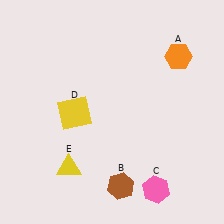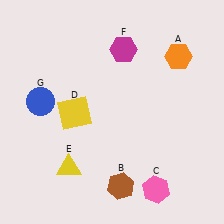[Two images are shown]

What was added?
A magenta hexagon (F), a blue circle (G) were added in Image 2.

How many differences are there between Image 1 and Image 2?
There are 2 differences between the two images.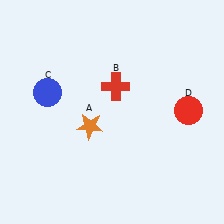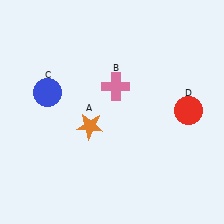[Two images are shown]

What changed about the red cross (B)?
In Image 1, B is red. In Image 2, it changed to pink.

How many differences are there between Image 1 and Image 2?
There is 1 difference between the two images.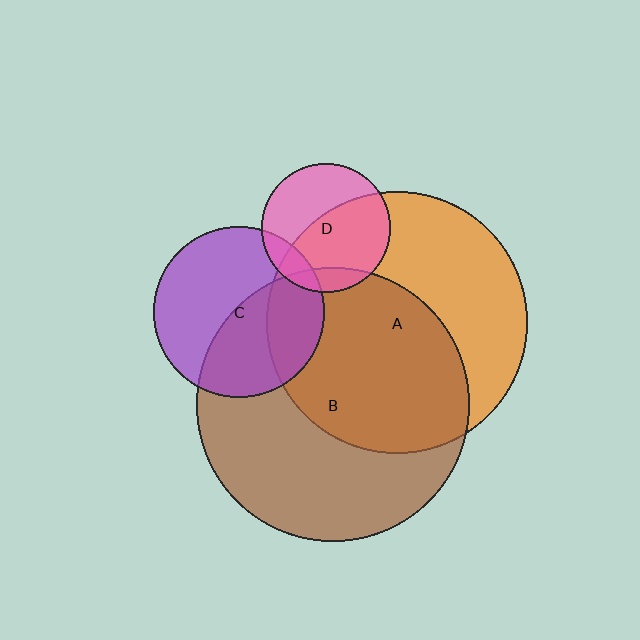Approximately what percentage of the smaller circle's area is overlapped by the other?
Approximately 15%.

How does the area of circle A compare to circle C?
Approximately 2.3 times.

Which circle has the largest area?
Circle B (brown).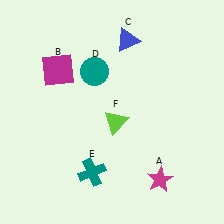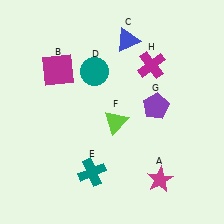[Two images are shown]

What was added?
A purple pentagon (G), a magenta cross (H) were added in Image 2.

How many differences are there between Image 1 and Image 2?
There are 2 differences between the two images.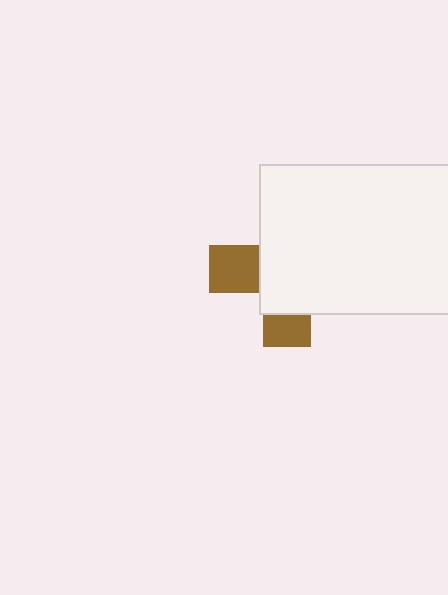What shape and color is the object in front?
The object in front is a white rectangle.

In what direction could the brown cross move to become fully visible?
The brown cross could move left. That would shift it out from behind the white rectangle entirely.